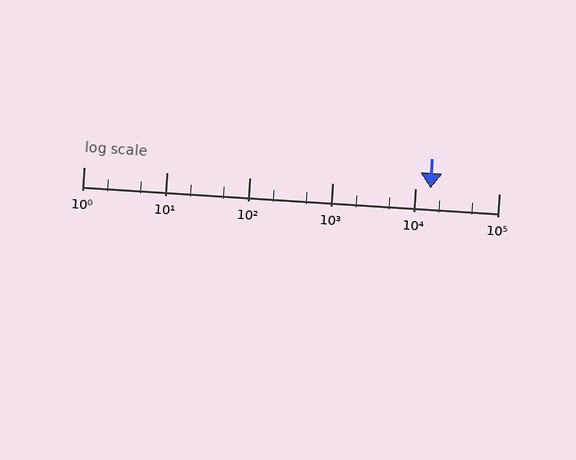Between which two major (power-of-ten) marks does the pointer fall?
The pointer is between 10000 and 100000.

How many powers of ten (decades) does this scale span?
The scale spans 5 decades, from 1 to 100000.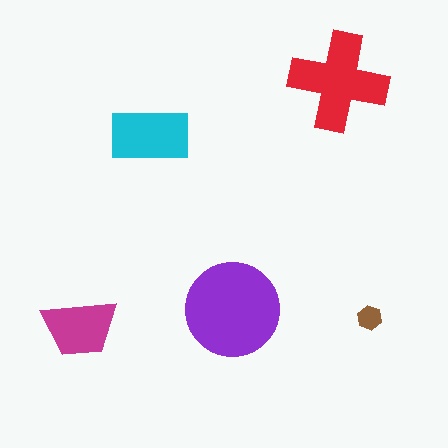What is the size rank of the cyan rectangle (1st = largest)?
3rd.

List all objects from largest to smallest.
The purple circle, the red cross, the cyan rectangle, the magenta trapezoid, the brown hexagon.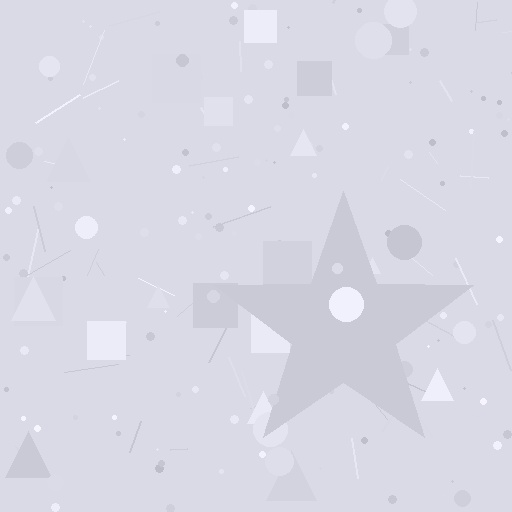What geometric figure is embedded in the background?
A star is embedded in the background.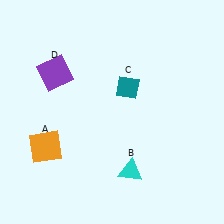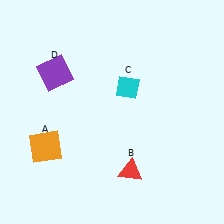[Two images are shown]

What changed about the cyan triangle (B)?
In Image 1, B is cyan. In Image 2, it changed to red.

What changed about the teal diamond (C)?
In Image 1, C is teal. In Image 2, it changed to cyan.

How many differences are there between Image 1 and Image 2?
There are 2 differences between the two images.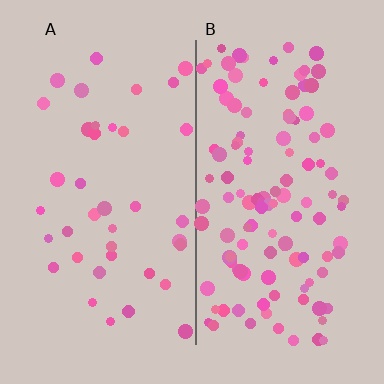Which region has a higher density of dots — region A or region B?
B (the right).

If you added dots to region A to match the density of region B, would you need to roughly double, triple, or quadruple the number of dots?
Approximately triple.